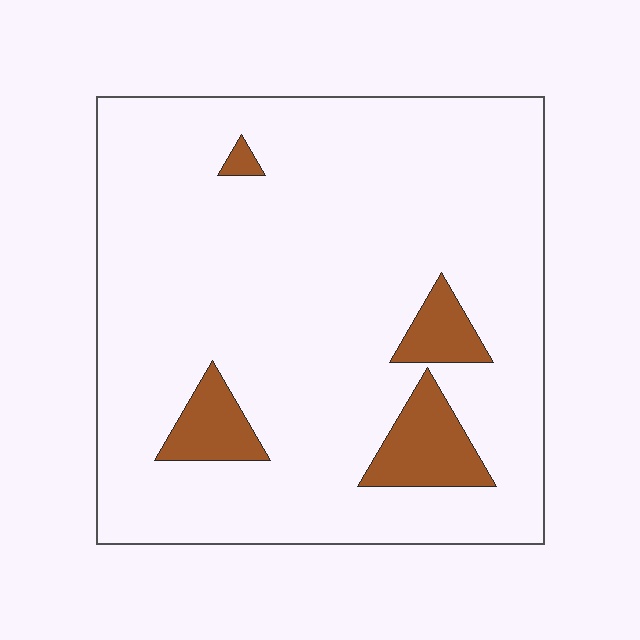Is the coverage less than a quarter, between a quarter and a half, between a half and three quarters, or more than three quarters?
Less than a quarter.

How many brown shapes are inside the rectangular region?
4.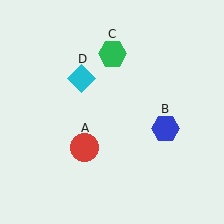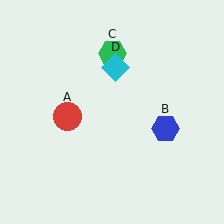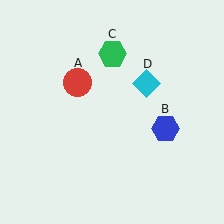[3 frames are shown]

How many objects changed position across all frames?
2 objects changed position: red circle (object A), cyan diamond (object D).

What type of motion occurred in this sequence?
The red circle (object A), cyan diamond (object D) rotated clockwise around the center of the scene.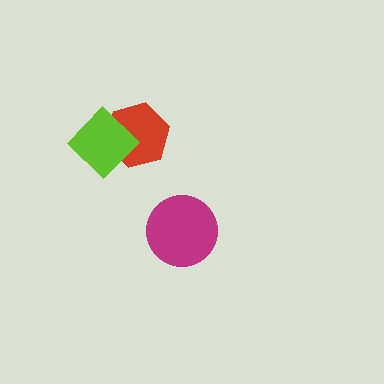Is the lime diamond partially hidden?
No, no other shape covers it.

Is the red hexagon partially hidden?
Yes, it is partially covered by another shape.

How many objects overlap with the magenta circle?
0 objects overlap with the magenta circle.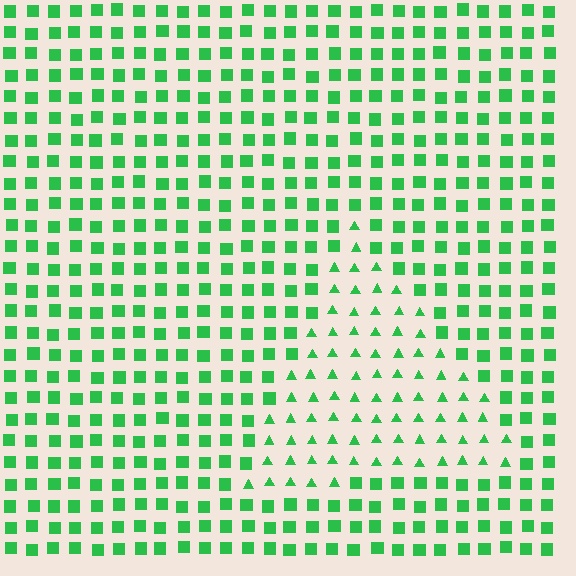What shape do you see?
I see a triangle.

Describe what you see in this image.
The image is filled with small green elements arranged in a uniform grid. A triangle-shaped region contains triangles, while the surrounding area contains squares. The boundary is defined purely by the change in element shape.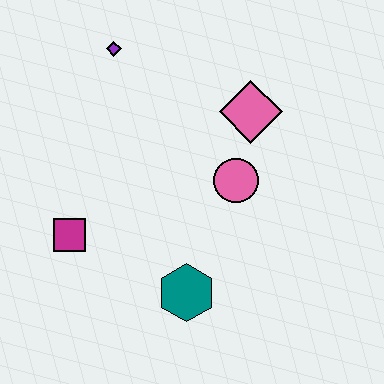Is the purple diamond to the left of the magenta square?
No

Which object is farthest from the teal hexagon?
The purple diamond is farthest from the teal hexagon.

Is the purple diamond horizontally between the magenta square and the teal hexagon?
Yes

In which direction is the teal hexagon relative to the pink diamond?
The teal hexagon is below the pink diamond.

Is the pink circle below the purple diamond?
Yes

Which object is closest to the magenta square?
The teal hexagon is closest to the magenta square.